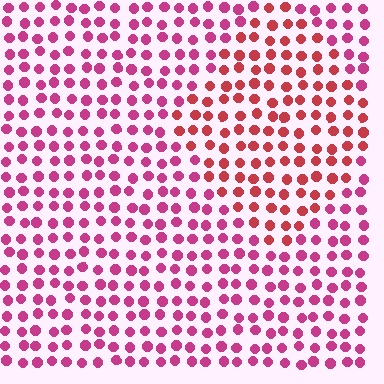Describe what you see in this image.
The image is filled with small magenta elements in a uniform arrangement. A diamond-shaped region is visible where the elements are tinted to a slightly different hue, forming a subtle color boundary.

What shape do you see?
I see a diamond.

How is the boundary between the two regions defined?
The boundary is defined purely by a slight shift in hue (about 29 degrees). Spacing, size, and orientation are identical on both sides.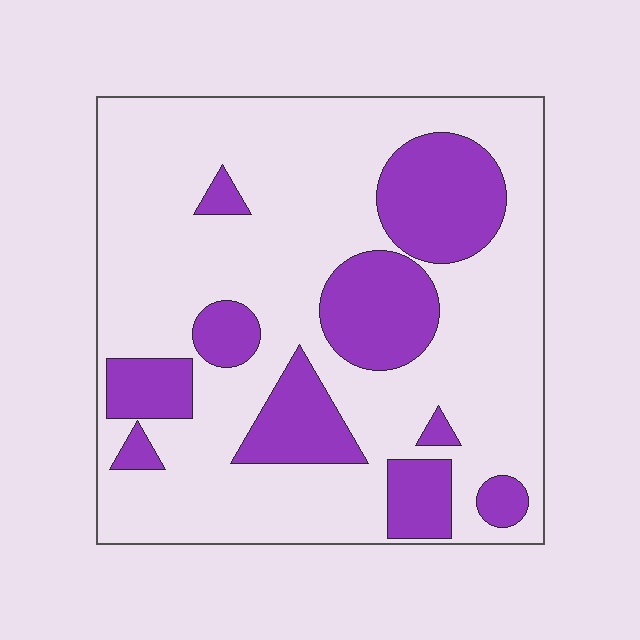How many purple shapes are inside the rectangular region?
10.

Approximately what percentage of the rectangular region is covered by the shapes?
Approximately 25%.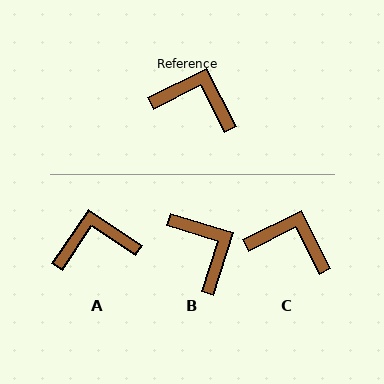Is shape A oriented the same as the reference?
No, it is off by about 30 degrees.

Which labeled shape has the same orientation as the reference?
C.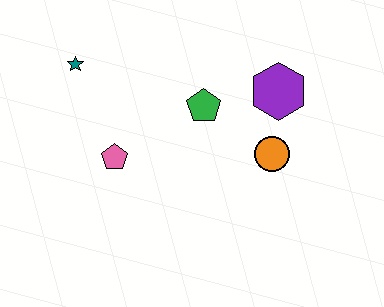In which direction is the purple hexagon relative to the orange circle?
The purple hexagon is above the orange circle.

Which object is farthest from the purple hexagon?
The teal star is farthest from the purple hexagon.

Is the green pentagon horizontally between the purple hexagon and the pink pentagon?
Yes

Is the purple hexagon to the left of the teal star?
No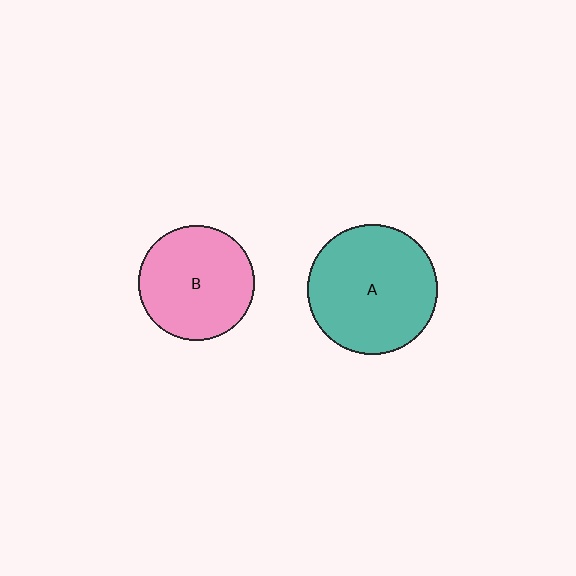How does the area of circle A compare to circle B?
Approximately 1.3 times.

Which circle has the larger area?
Circle A (teal).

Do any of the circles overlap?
No, none of the circles overlap.